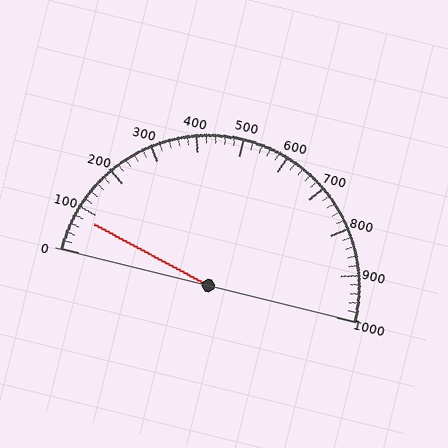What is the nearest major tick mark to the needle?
The nearest major tick mark is 100.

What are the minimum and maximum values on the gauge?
The gauge ranges from 0 to 1000.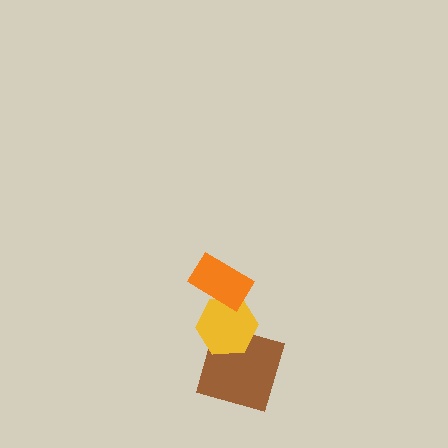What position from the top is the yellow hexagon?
The yellow hexagon is 2nd from the top.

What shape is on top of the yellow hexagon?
The orange rectangle is on top of the yellow hexagon.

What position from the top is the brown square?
The brown square is 3rd from the top.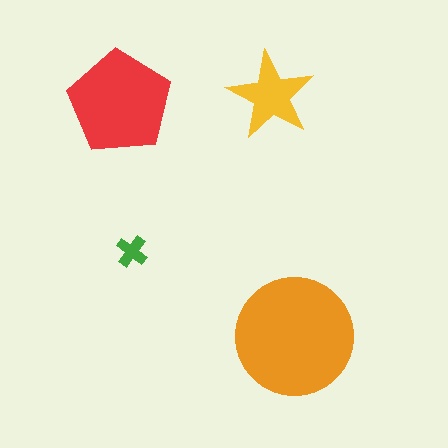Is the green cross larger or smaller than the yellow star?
Smaller.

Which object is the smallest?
The green cross.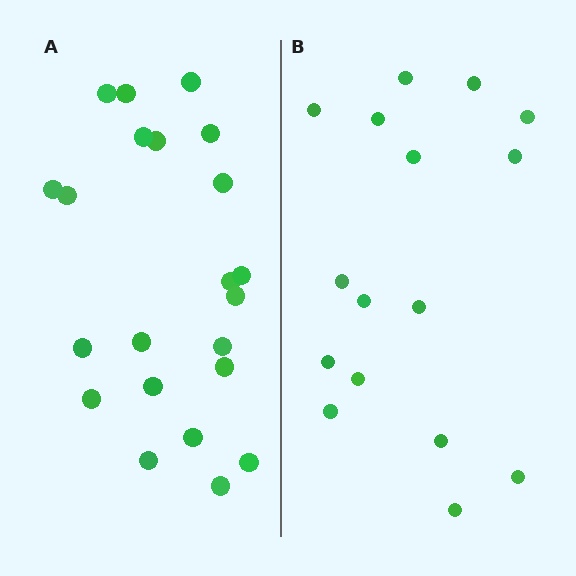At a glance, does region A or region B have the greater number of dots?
Region A (the left region) has more dots.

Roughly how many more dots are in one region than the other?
Region A has about 6 more dots than region B.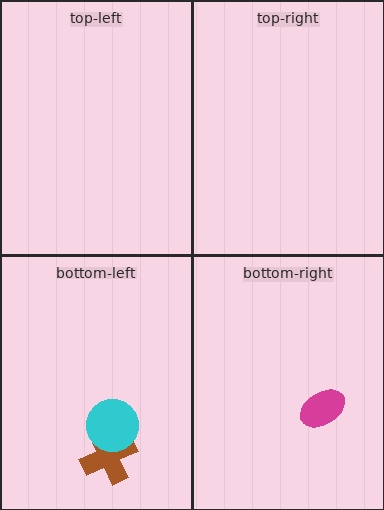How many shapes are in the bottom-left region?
2.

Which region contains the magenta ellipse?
The bottom-right region.